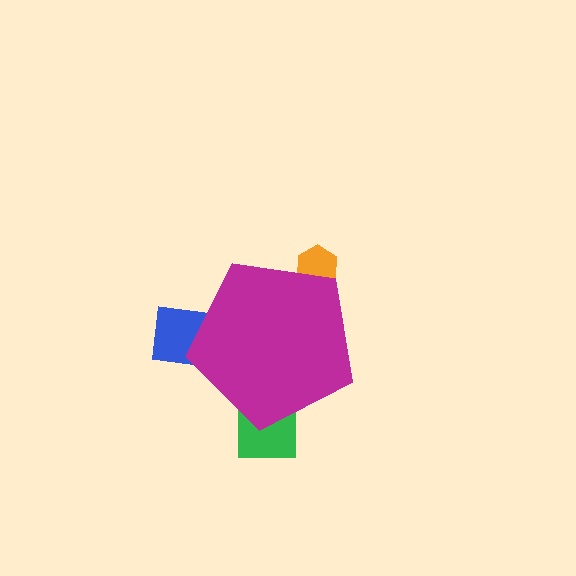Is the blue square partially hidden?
Yes, the blue square is partially hidden behind the magenta pentagon.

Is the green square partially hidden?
Yes, the green square is partially hidden behind the magenta pentagon.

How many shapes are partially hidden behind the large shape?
3 shapes are partially hidden.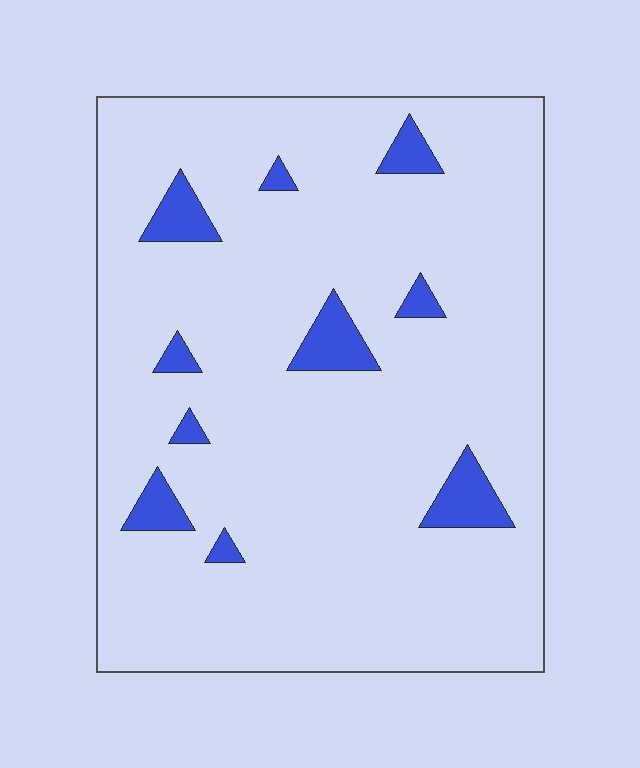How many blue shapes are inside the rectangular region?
10.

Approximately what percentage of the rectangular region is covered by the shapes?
Approximately 10%.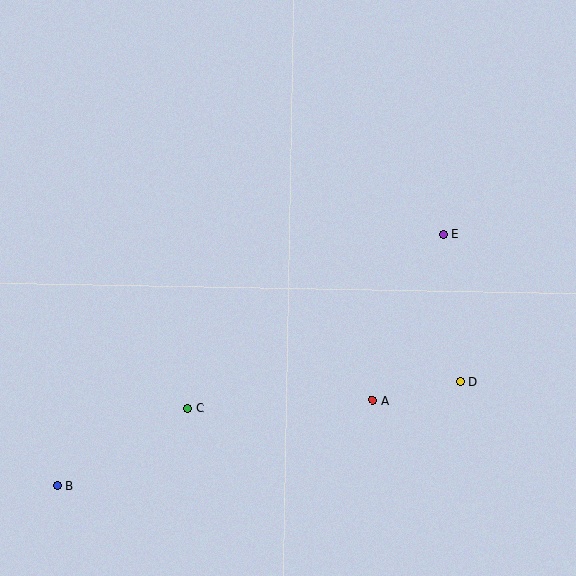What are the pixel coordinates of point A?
Point A is at (373, 400).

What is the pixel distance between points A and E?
The distance between A and E is 181 pixels.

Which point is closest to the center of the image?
Point A at (373, 400) is closest to the center.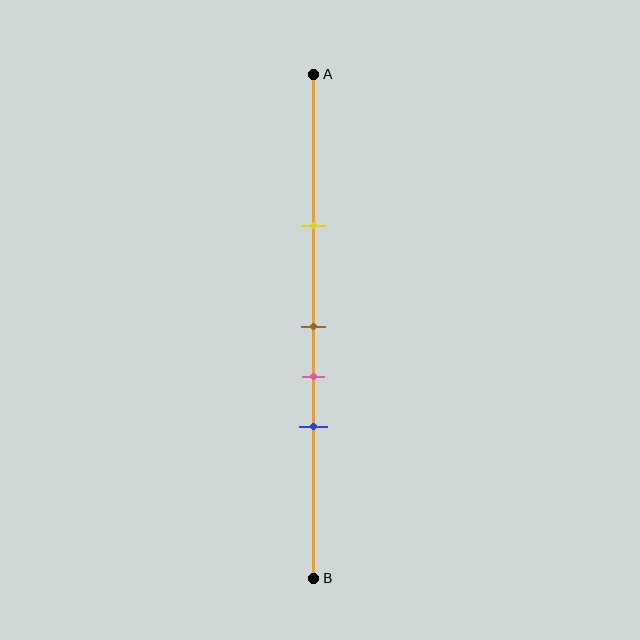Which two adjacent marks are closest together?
The brown and pink marks are the closest adjacent pair.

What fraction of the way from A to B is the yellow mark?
The yellow mark is approximately 30% (0.3) of the way from A to B.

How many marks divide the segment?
There are 4 marks dividing the segment.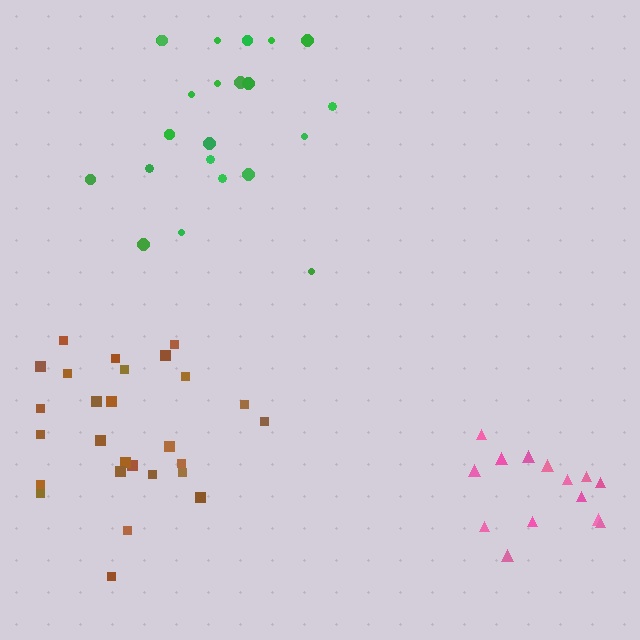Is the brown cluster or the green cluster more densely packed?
Brown.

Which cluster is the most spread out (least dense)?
Green.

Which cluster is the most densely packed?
Pink.